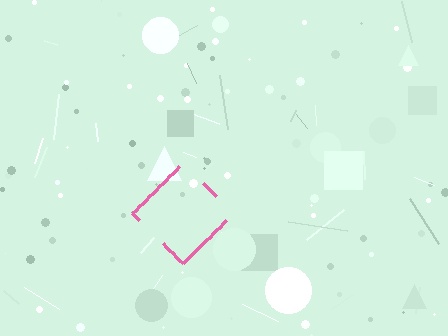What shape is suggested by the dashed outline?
The dashed outline suggests a diamond.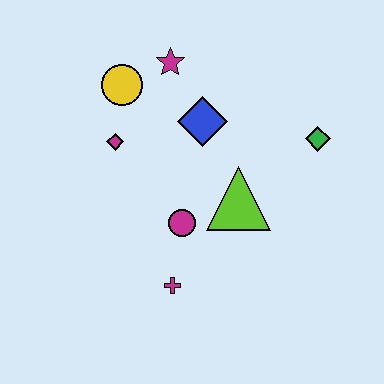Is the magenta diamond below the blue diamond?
Yes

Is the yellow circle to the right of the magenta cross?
No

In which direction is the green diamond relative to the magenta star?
The green diamond is to the right of the magenta star.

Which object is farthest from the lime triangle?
The yellow circle is farthest from the lime triangle.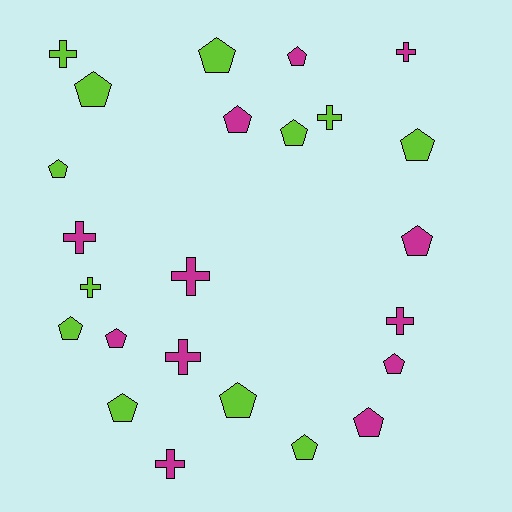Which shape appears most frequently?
Pentagon, with 15 objects.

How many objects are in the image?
There are 24 objects.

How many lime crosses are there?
There are 3 lime crosses.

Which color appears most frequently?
Lime, with 12 objects.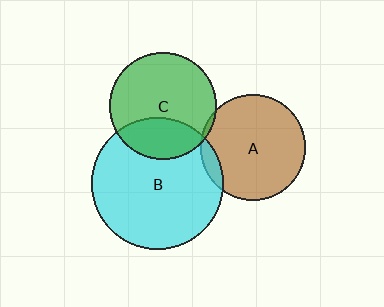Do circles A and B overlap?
Yes.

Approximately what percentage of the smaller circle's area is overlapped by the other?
Approximately 10%.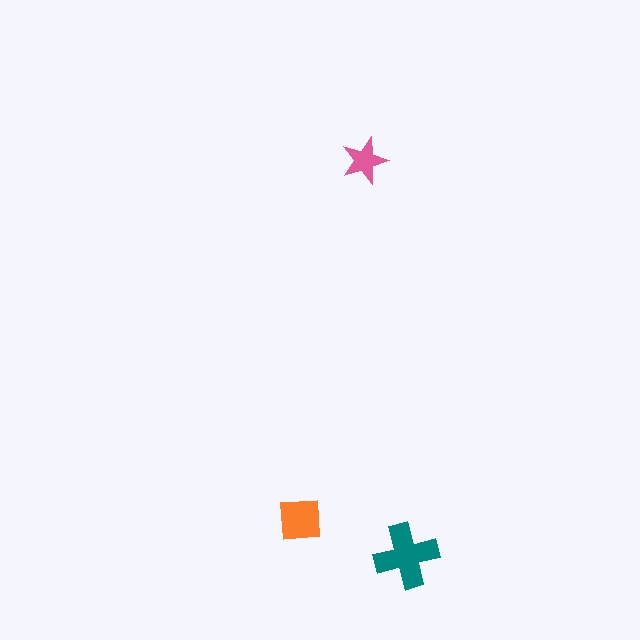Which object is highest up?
The pink star is topmost.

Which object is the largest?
The teal cross.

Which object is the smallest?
The pink star.